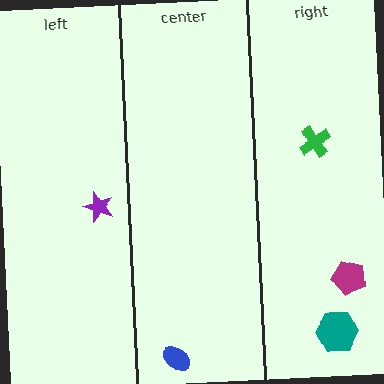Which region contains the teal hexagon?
The right region.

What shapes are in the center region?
The blue ellipse.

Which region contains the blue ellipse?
The center region.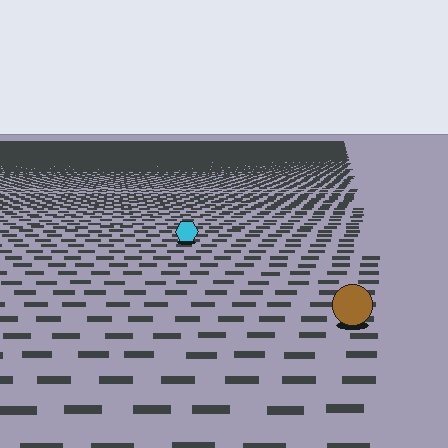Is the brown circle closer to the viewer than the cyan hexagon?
Yes. The brown circle is closer — you can tell from the texture gradient: the ground texture is coarser near it.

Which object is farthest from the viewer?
The cyan hexagon is farthest from the viewer. It appears smaller and the ground texture around it is denser.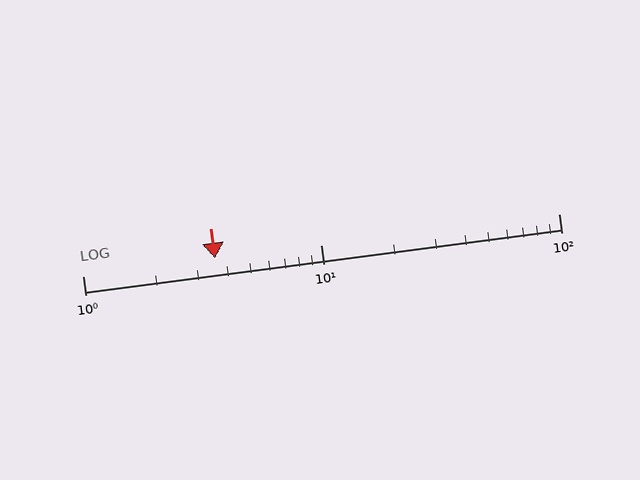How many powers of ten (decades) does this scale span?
The scale spans 2 decades, from 1 to 100.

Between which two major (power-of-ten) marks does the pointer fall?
The pointer is between 1 and 10.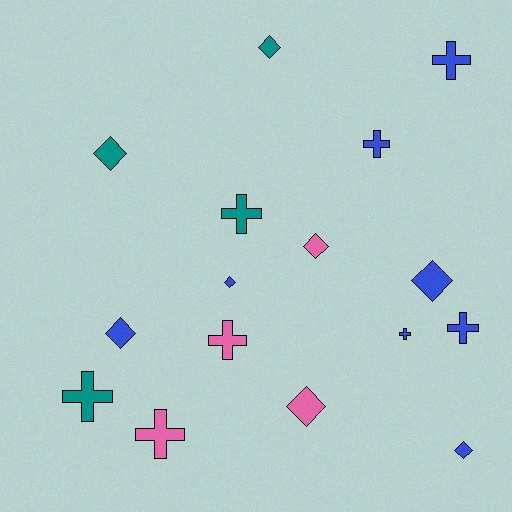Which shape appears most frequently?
Cross, with 8 objects.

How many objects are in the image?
There are 16 objects.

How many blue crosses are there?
There are 4 blue crosses.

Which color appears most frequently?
Blue, with 8 objects.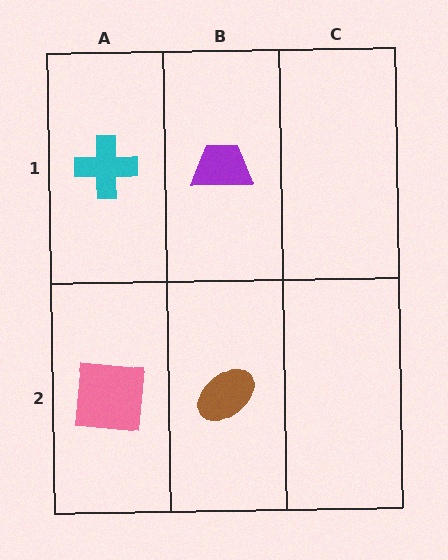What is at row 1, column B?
A purple trapezoid.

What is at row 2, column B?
A brown ellipse.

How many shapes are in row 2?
2 shapes.